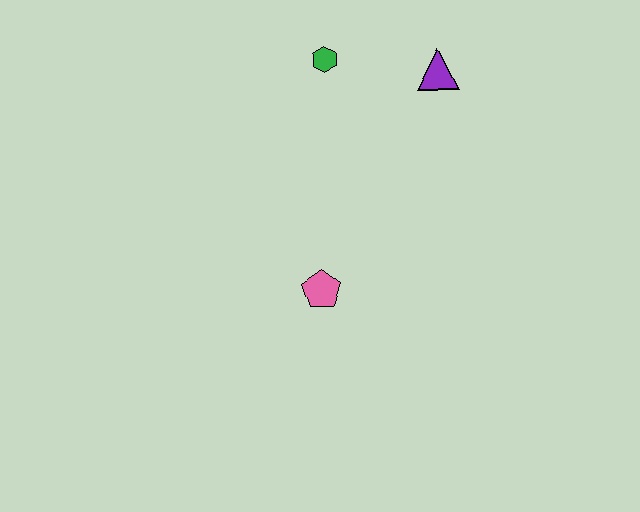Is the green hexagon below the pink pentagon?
No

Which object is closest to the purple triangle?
The green hexagon is closest to the purple triangle.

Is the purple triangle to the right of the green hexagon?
Yes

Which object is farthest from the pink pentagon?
The purple triangle is farthest from the pink pentagon.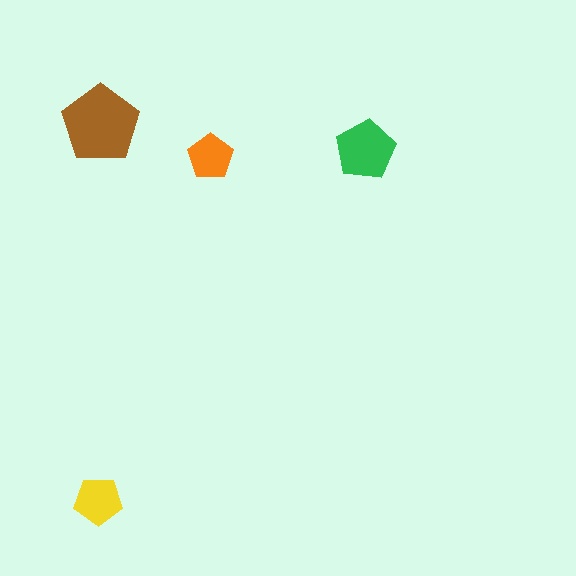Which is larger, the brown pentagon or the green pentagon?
The brown one.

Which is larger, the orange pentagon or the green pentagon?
The green one.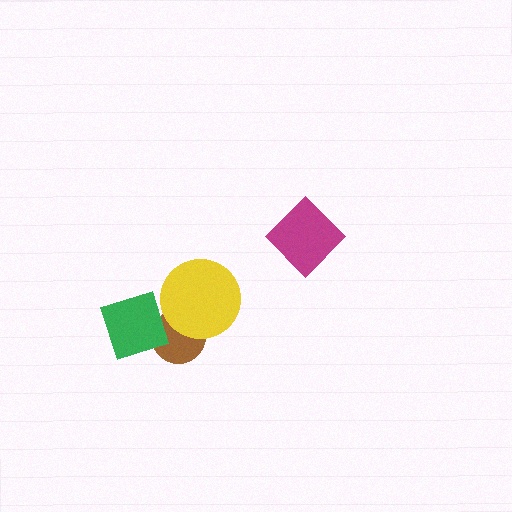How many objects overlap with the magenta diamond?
0 objects overlap with the magenta diamond.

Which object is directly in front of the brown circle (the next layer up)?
The green diamond is directly in front of the brown circle.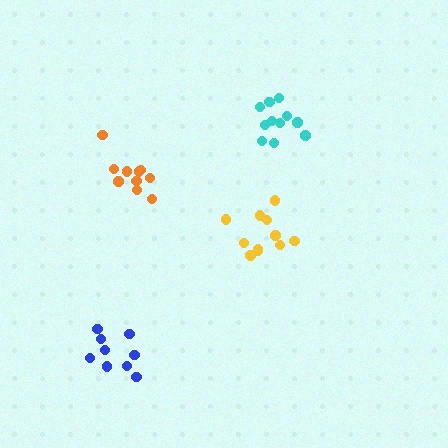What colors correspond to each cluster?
The clusters are colored: orange, yellow, blue, cyan.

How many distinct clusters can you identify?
There are 4 distinct clusters.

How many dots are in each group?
Group 1: 10 dots, Group 2: 11 dots, Group 3: 9 dots, Group 4: 11 dots (41 total).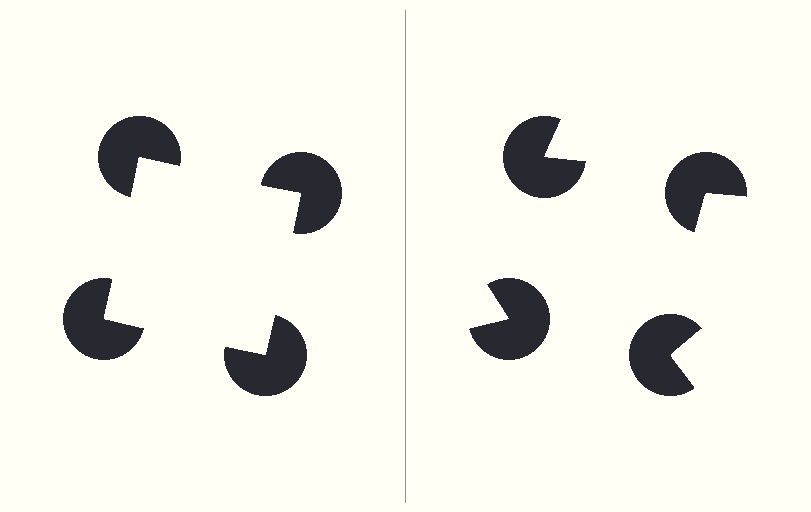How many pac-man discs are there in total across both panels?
8 — 4 on each side.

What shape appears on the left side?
An illusory square.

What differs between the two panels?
The pac-man discs are positioned identically on both sides; only the wedge orientations differ. On the left they align to a square; on the right they are misaligned.